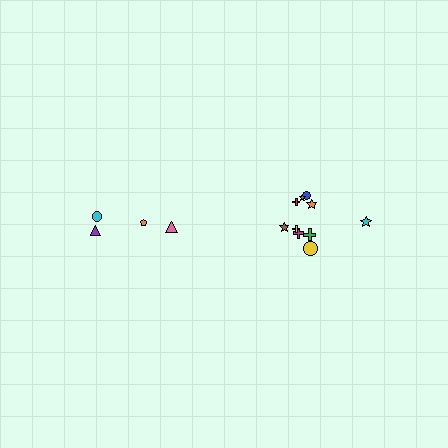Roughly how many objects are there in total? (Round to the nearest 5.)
Roughly 15 objects in total.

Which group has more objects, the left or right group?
The right group.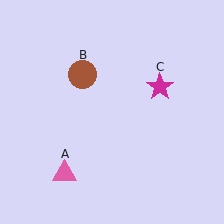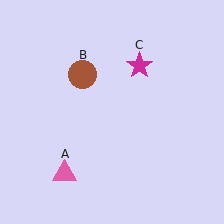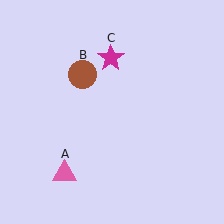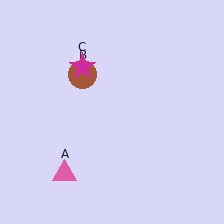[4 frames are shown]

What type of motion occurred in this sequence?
The magenta star (object C) rotated counterclockwise around the center of the scene.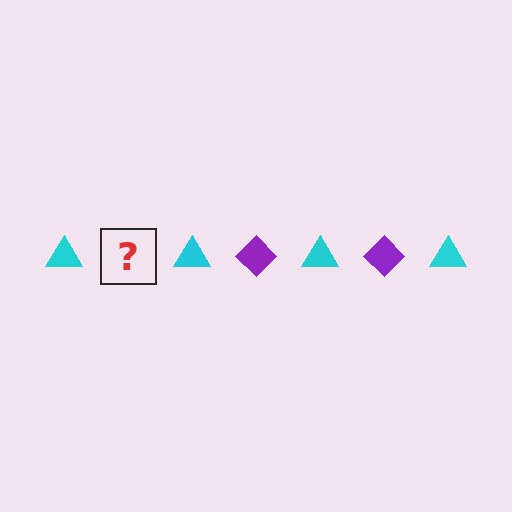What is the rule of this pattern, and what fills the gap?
The rule is that the pattern alternates between cyan triangle and purple diamond. The gap should be filled with a purple diamond.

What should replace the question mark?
The question mark should be replaced with a purple diamond.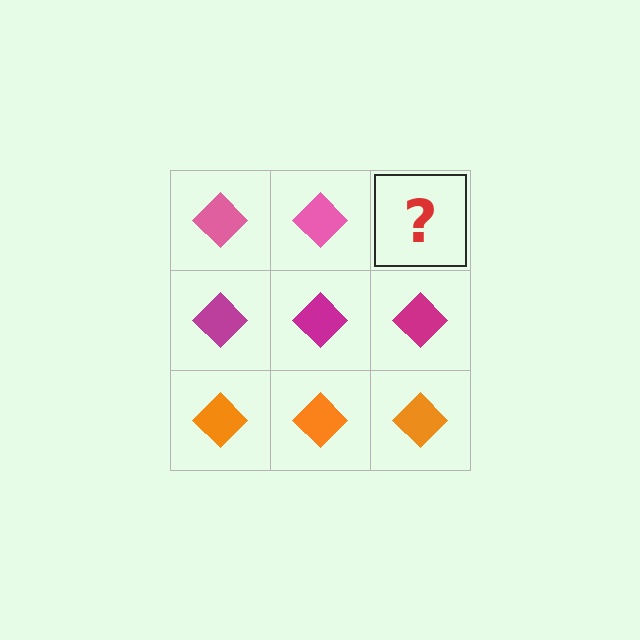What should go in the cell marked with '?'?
The missing cell should contain a pink diamond.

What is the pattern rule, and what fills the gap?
The rule is that each row has a consistent color. The gap should be filled with a pink diamond.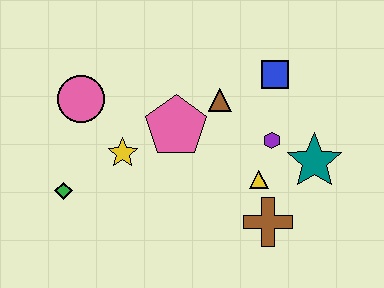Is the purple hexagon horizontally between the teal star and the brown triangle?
Yes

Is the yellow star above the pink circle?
No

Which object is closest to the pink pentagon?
The brown triangle is closest to the pink pentagon.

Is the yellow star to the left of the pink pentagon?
Yes